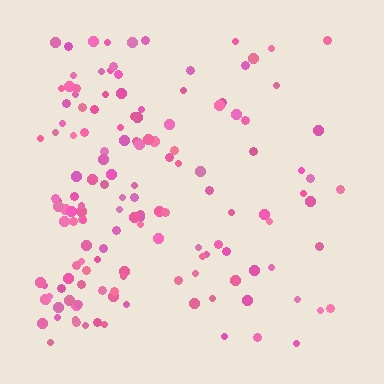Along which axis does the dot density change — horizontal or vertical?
Horizontal.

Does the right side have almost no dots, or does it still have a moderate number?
Still a moderate number, just noticeably fewer than the left.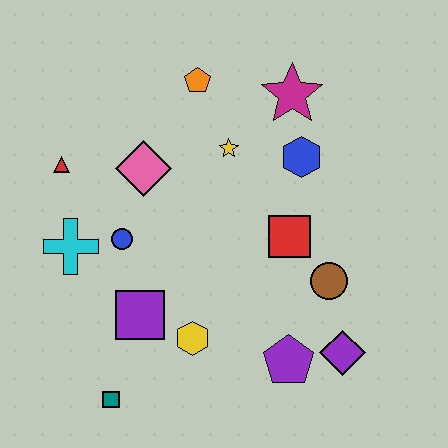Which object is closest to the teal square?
The purple square is closest to the teal square.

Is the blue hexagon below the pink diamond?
No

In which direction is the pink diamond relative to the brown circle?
The pink diamond is to the left of the brown circle.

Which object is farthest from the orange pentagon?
The teal square is farthest from the orange pentagon.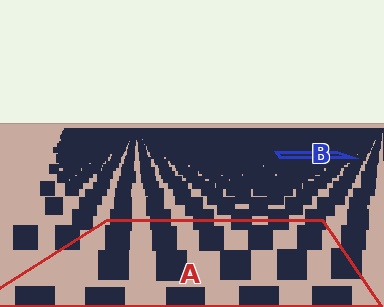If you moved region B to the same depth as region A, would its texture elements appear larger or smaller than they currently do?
They would appear larger. At a closer depth, the same texture elements are projected at a bigger on-screen size.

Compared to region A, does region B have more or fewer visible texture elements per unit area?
Region B has more texture elements per unit area — they are packed more densely because it is farther away.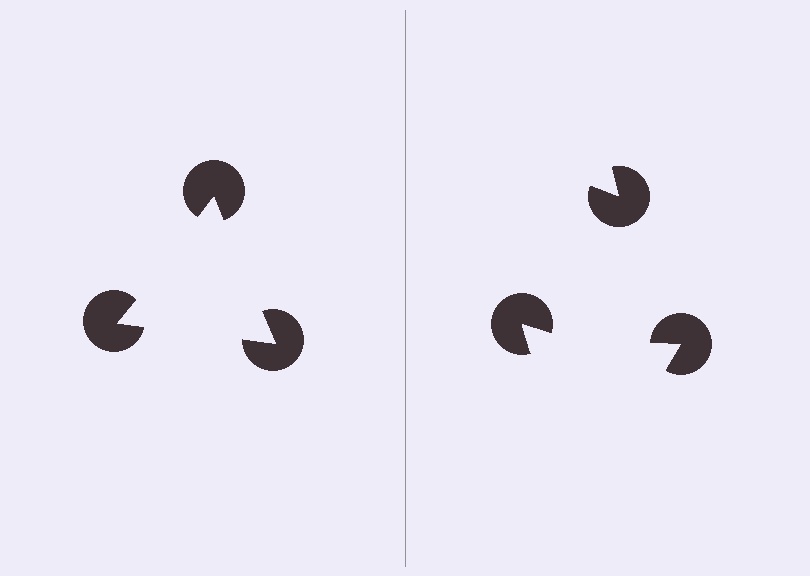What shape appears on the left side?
An illusory triangle.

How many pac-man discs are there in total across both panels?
6 — 3 on each side.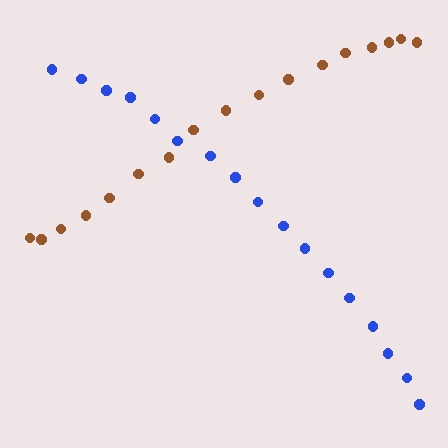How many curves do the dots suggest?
There are 2 distinct paths.